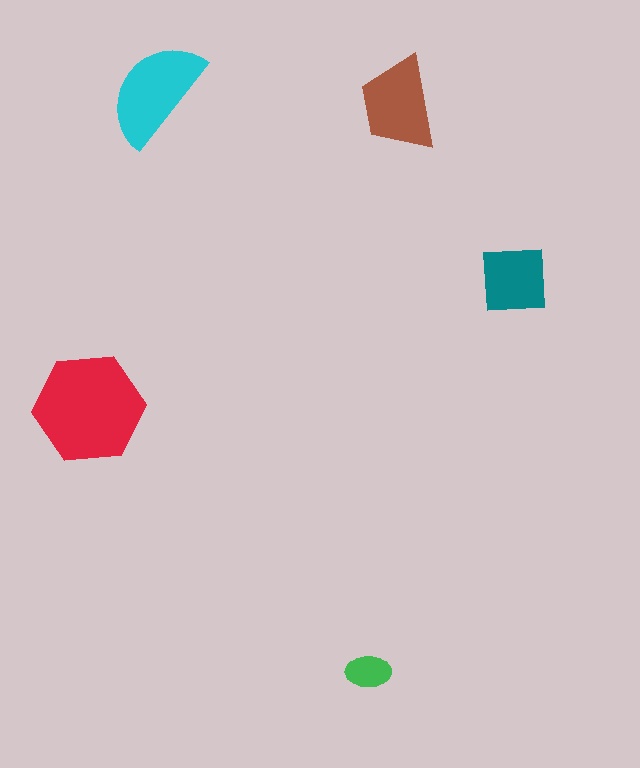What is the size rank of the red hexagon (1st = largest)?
1st.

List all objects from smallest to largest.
The green ellipse, the teal square, the brown trapezoid, the cyan semicircle, the red hexagon.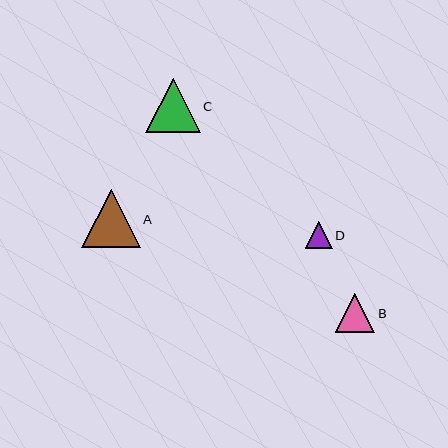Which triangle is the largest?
Triangle A is the largest with a size of approximately 58 pixels.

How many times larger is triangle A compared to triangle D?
Triangle A is approximately 2.2 times the size of triangle D.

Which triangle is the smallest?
Triangle D is the smallest with a size of approximately 27 pixels.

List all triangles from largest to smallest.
From largest to smallest: A, C, B, D.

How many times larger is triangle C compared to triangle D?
Triangle C is approximately 2.0 times the size of triangle D.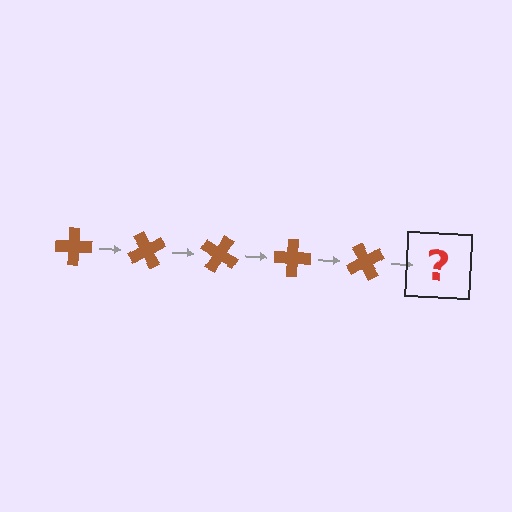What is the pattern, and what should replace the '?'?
The pattern is that the cross rotates 60 degrees each step. The '?' should be a brown cross rotated 300 degrees.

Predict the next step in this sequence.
The next step is a brown cross rotated 300 degrees.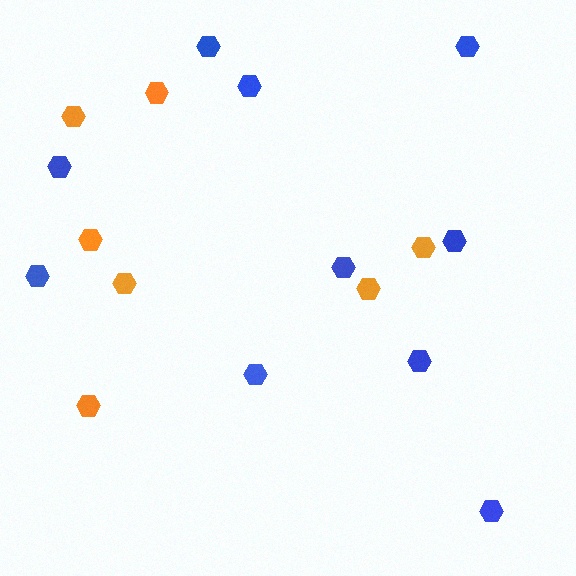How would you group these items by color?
There are 2 groups: one group of blue hexagons (10) and one group of orange hexagons (7).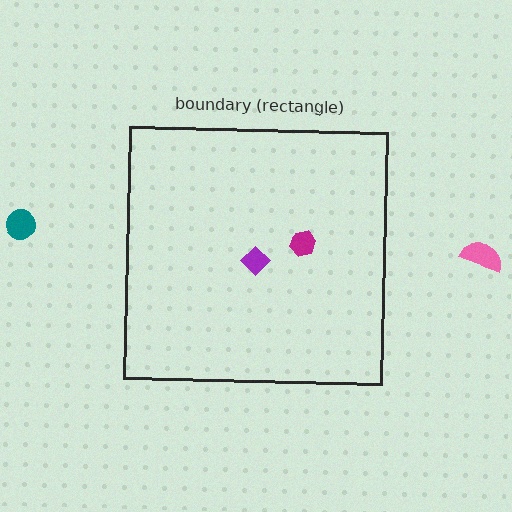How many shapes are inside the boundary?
2 inside, 2 outside.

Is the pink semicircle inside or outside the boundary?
Outside.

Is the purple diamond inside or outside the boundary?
Inside.